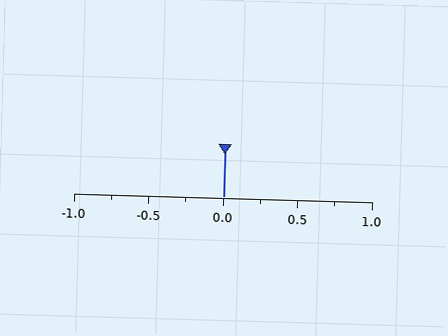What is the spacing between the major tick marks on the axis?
The major ticks are spaced 0.5 apart.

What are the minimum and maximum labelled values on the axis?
The axis runs from -1.0 to 1.0.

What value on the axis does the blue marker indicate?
The marker indicates approximately 0.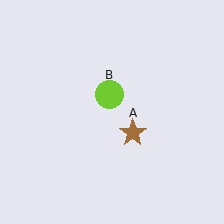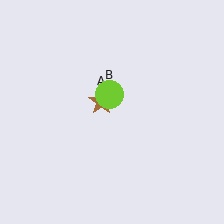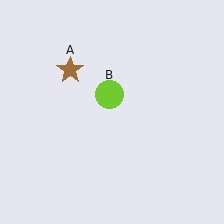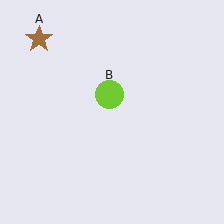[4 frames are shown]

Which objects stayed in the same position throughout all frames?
Lime circle (object B) remained stationary.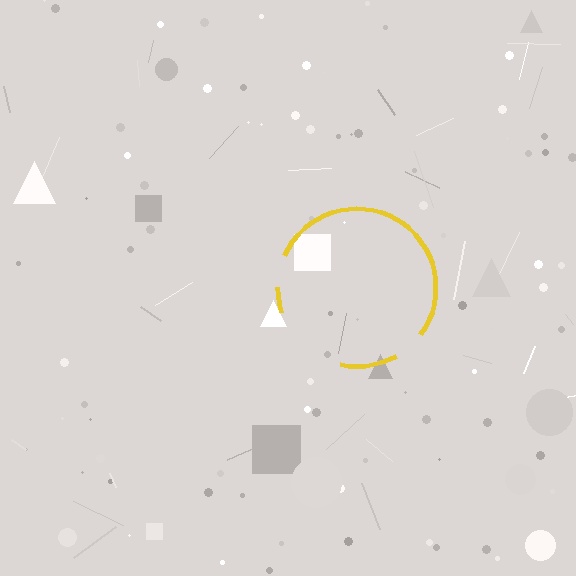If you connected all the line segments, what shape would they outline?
They would outline a circle.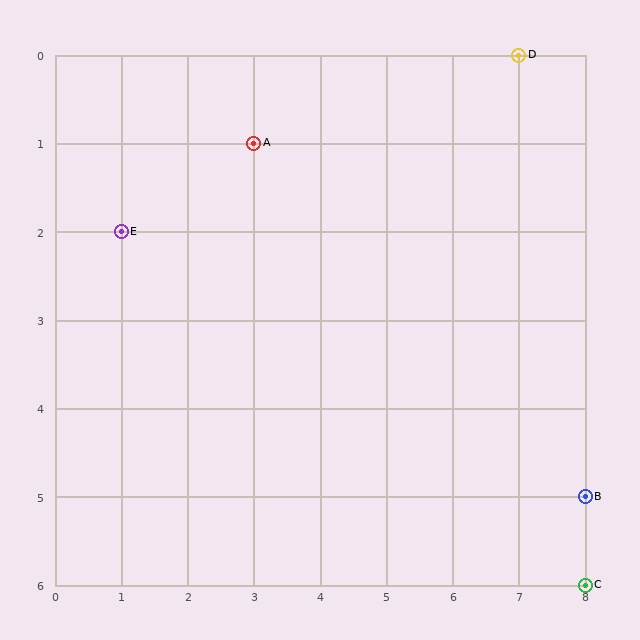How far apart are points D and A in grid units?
Points D and A are 4 columns and 1 row apart (about 4.1 grid units diagonally).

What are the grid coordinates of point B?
Point B is at grid coordinates (8, 5).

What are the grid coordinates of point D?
Point D is at grid coordinates (7, 0).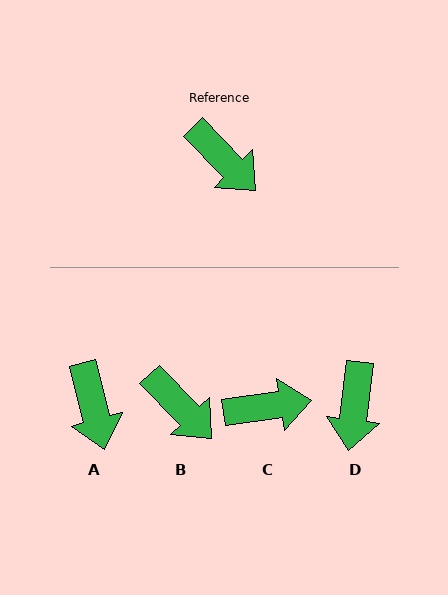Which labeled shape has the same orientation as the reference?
B.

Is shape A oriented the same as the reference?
No, it is off by about 29 degrees.